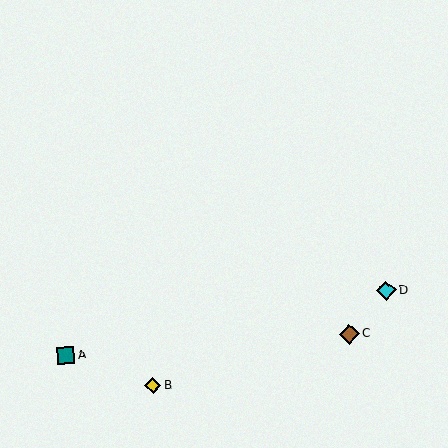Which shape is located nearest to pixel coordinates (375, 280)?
The cyan diamond (labeled D) at (386, 291) is nearest to that location.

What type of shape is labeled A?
Shape A is a teal square.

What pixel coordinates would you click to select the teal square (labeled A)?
Click at (66, 355) to select the teal square A.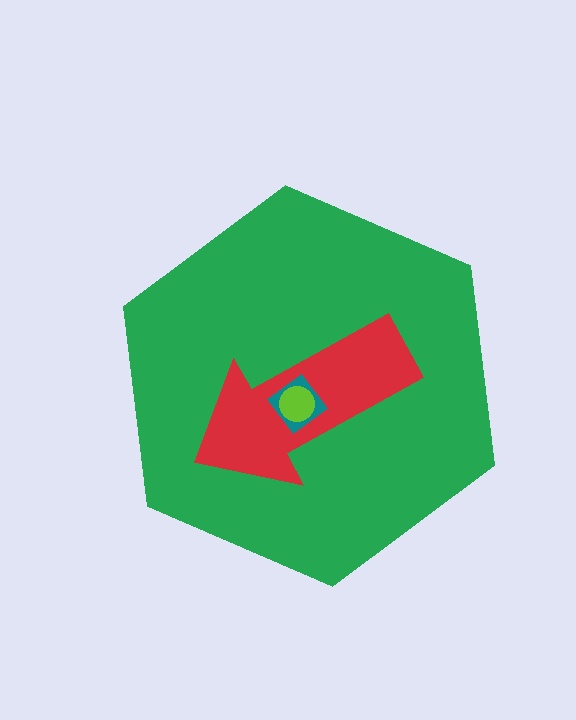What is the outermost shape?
The green hexagon.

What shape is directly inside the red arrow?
The teal diamond.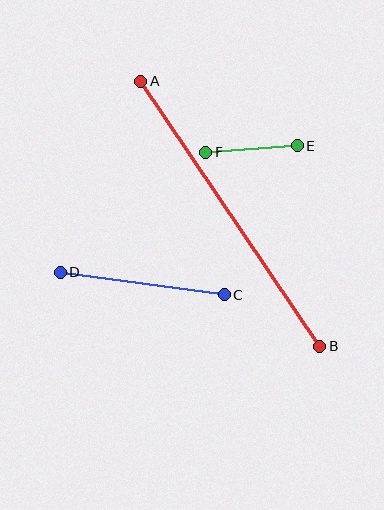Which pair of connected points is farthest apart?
Points A and B are farthest apart.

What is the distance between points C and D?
The distance is approximately 166 pixels.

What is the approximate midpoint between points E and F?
The midpoint is at approximately (251, 149) pixels.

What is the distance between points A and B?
The distance is approximately 320 pixels.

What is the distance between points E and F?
The distance is approximately 92 pixels.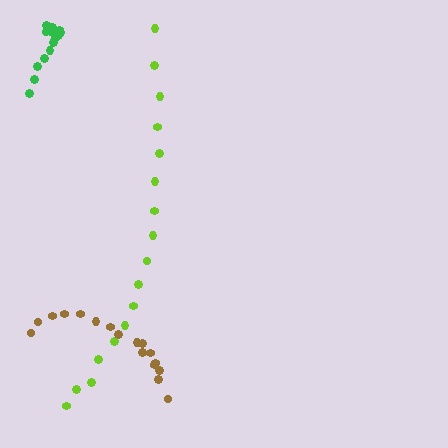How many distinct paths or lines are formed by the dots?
There are 3 distinct paths.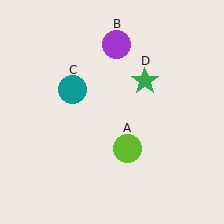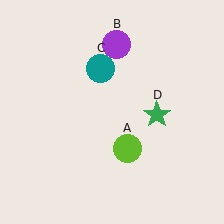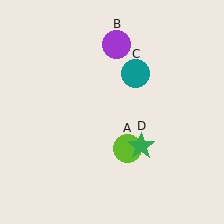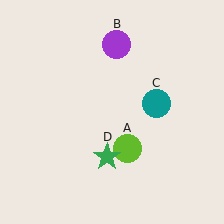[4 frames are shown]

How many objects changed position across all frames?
2 objects changed position: teal circle (object C), green star (object D).